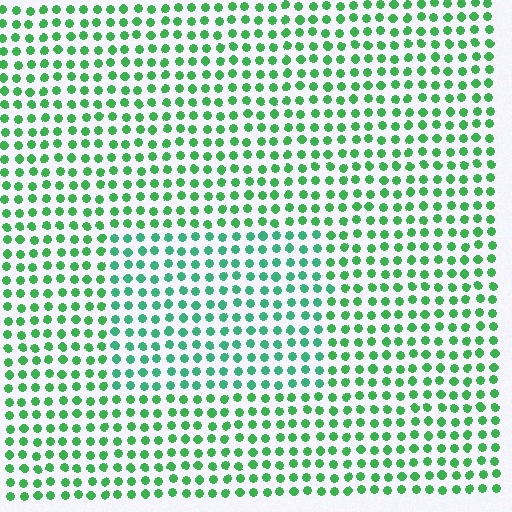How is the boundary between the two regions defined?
The boundary is defined purely by a slight shift in hue (about 24 degrees). Spacing, size, and orientation are identical on both sides.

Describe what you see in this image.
The image is filled with small green elements in a uniform arrangement. A rectangle-shaped region is visible where the elements are tinted to a slightly different hue, forming a subtle color boundary.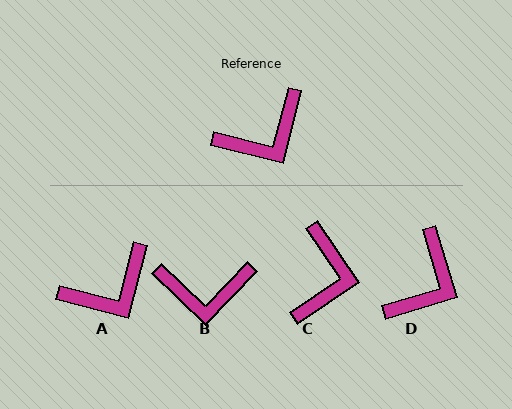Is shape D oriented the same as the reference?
No, it is off by about 31 degrees.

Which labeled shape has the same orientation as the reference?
A.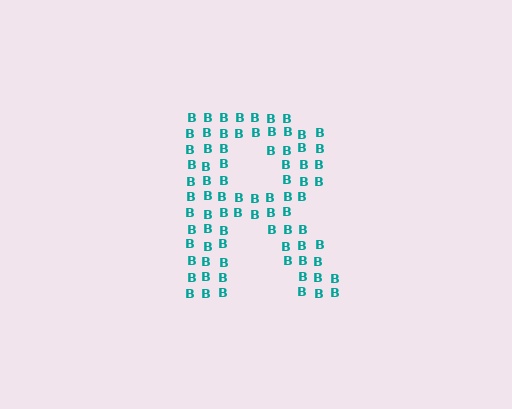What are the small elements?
The small elements are letter B's.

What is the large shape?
The large shape is the letter R.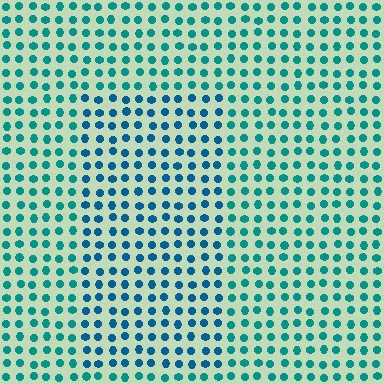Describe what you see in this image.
The image is filled with small teal elements in a uniform arrangement. A rectangle-shaped region is visible where the elements are tinted to a slightly different hue, forming a subtle color boundary.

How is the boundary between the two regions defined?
The boundary is defined purely by a slight shift in hue (about 26 degrees). Spacing, size, and orientation are identical on both sides.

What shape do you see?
I see a rectangle.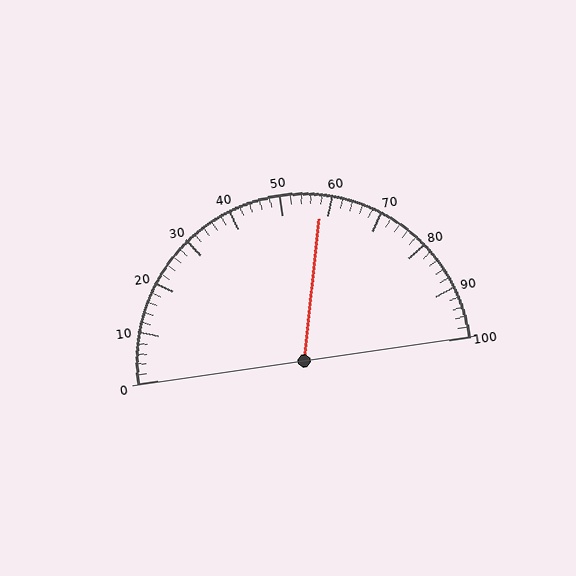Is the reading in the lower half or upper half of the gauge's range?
The reading is in the upper half of the range (0 to 100).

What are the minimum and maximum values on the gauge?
The gauge ranges from 0 to 100.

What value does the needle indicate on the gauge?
The needle indicates approximately 58.